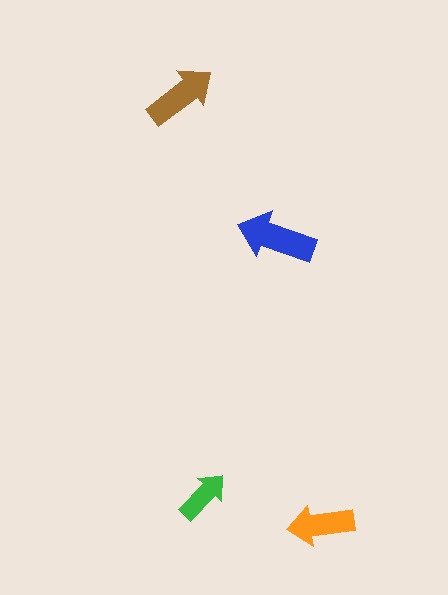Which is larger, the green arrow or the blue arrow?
The blue one.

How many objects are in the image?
There are 4 objects in the image.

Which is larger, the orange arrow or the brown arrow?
The brown one.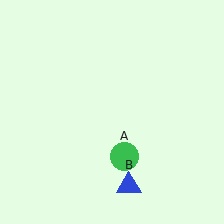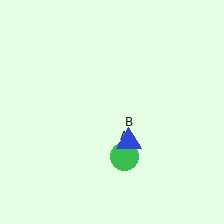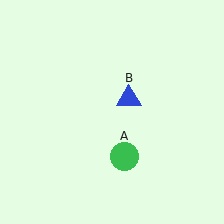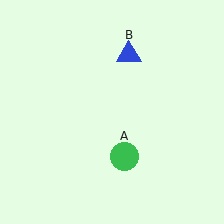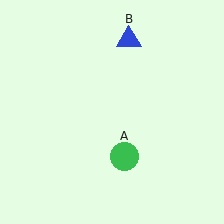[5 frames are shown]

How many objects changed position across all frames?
1 object changed position: blue triangle (object B).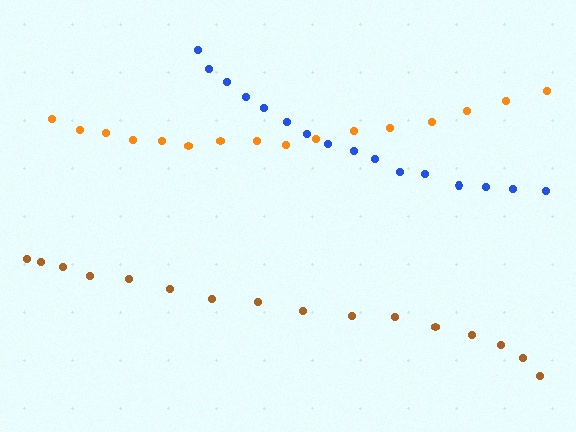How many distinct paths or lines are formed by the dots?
There are 3 distinct paths.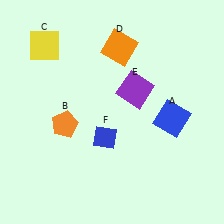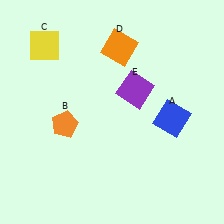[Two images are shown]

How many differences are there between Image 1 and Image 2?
There is 1 difference between the two images.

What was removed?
The blue diamond (F) was removed in Image 2.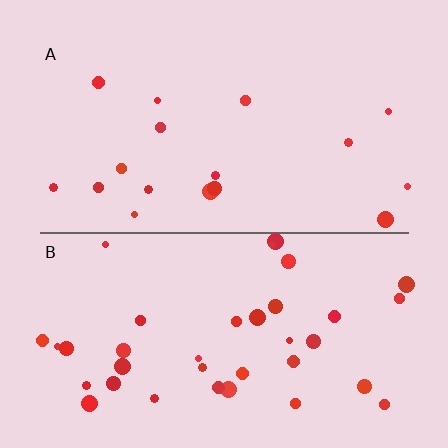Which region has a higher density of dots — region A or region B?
B (the bottom).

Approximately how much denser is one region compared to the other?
Approximately 2.1× — region B over region A.